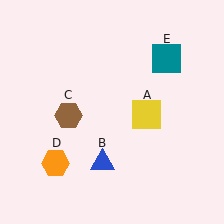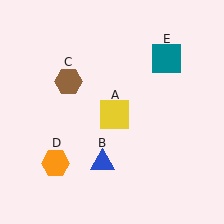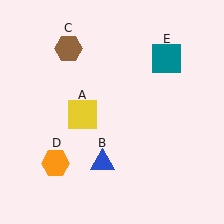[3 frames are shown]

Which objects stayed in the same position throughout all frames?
Blue triangle (object B) and orange hexagon (object D) and teal square (object E) remained stationary.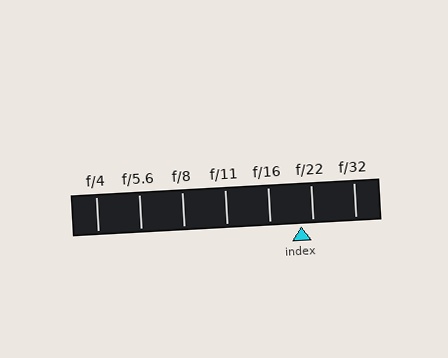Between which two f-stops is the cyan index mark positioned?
The index mark is between f/16 and f/22.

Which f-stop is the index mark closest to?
The index mark is closest to f/22.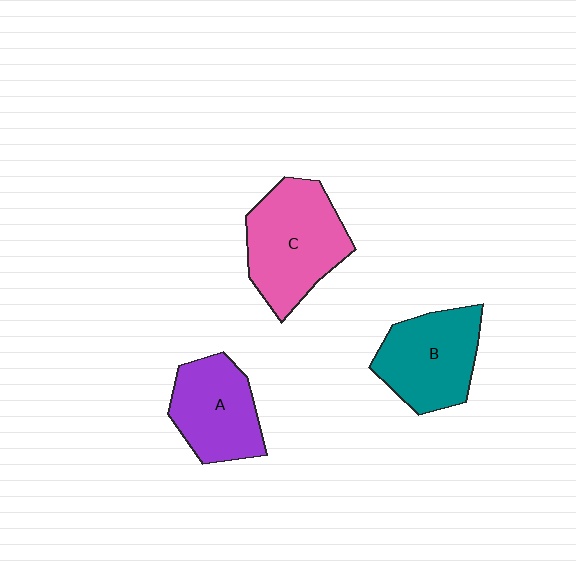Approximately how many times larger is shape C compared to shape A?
Approximately 1.3 times.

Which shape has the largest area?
Shape C (pink).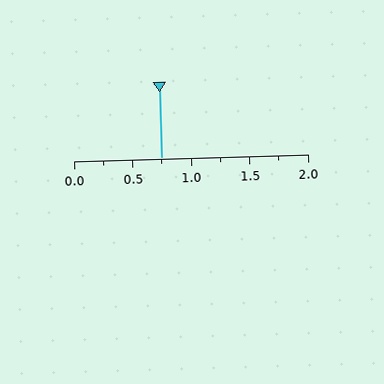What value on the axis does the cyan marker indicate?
The marker indicates approximately 0.75.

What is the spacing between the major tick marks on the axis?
The major ticks are spaced 0.5 apart.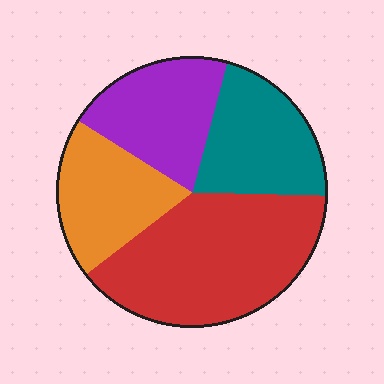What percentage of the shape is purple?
Purple takes up about one fifth (1/5) of the shape.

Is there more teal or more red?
Red.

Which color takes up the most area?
Red, at roughly 40%.